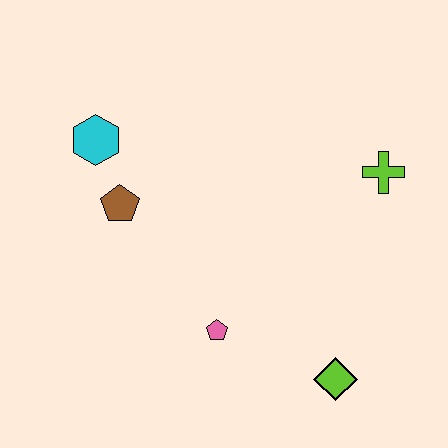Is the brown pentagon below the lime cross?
Yes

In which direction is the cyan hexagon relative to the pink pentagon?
The cyan hexagon is above the pink pentagon.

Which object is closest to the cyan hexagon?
The brown pentagon is closest to the cyan hexagon.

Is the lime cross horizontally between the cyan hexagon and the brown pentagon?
No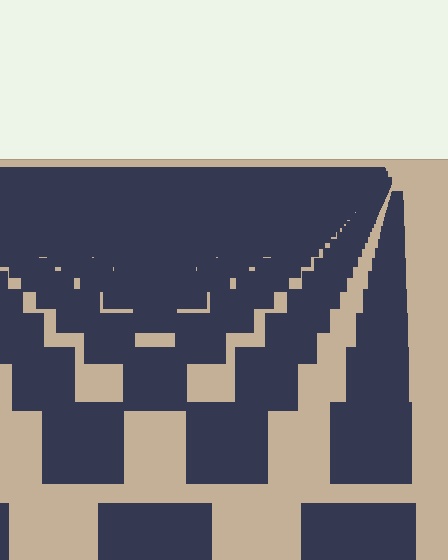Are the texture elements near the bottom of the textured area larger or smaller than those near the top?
Larger. Near the bottom, elements are closer to the viewer and appear at a bigger on-screen size.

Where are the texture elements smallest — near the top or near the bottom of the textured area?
Near the top.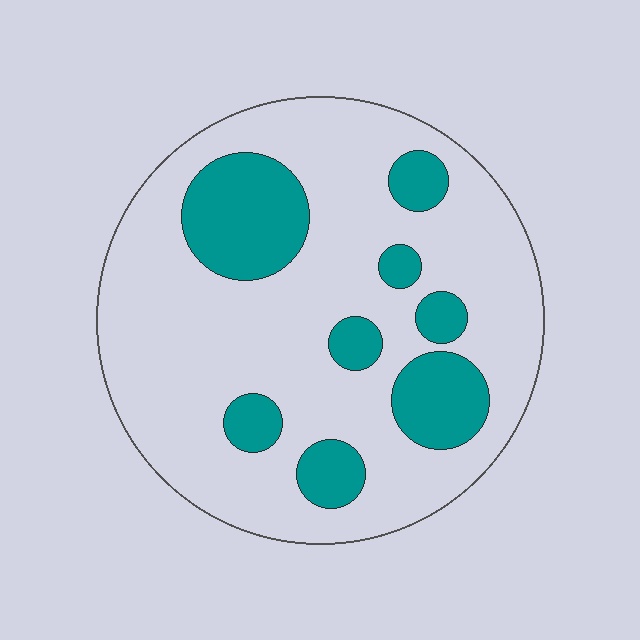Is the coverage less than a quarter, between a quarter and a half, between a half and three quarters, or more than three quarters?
Less than a quarter.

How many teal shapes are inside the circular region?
8.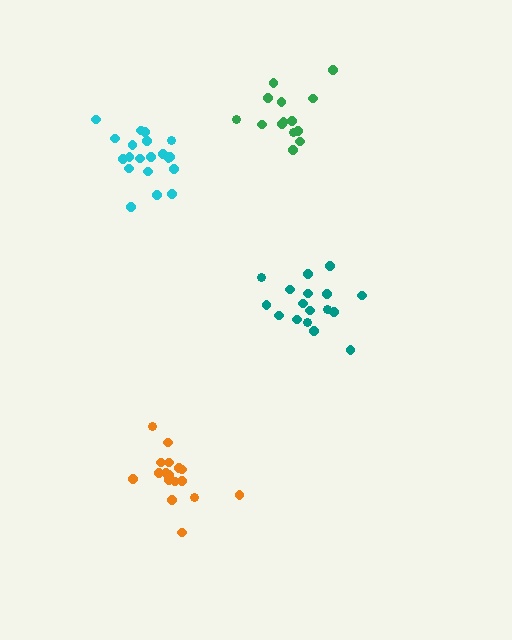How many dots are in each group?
Group 1: 17 dots, Group 2: 20 dots, Group 3: 17 dots, Group 4: 15 dots (69 total).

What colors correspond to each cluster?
The clusters are colored: teal, cyan, orange, green.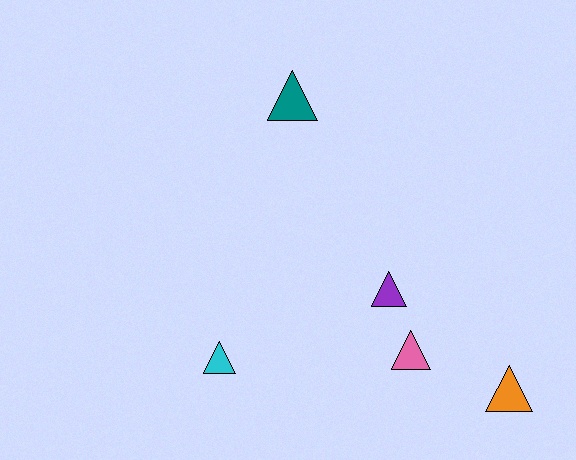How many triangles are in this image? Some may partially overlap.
There are 5 triangles.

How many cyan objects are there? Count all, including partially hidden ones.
There is 1 cyan object.